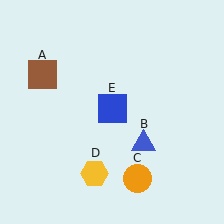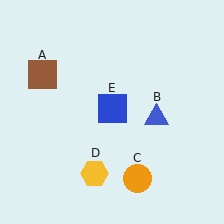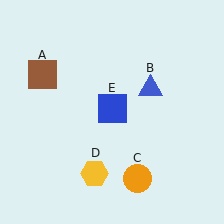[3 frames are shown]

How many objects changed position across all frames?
1 object changed position: blue triangle (object B).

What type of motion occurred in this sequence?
The blue triangle (object B) rotated counterclockwise around the center of the scene.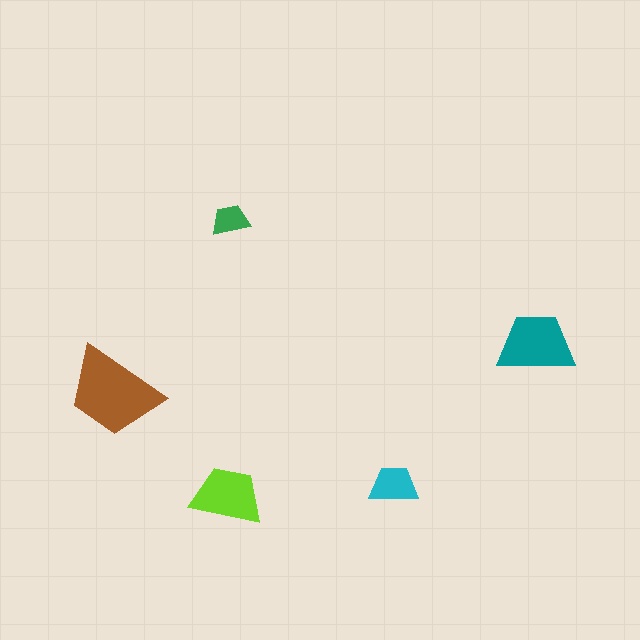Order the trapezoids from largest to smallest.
the brown one, the teal one, the lime one, the cyan one, the green one.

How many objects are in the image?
There are 5 objects in the image.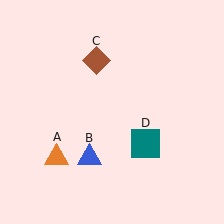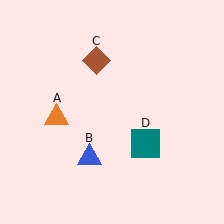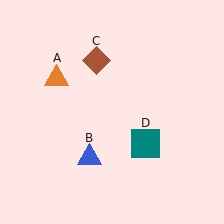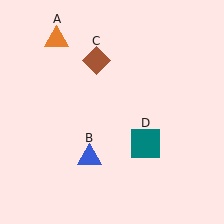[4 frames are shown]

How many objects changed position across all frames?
1 object changed position: orange triangle (object A).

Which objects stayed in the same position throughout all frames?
Blue triangle (object B) and brown diamond (object C) and teal square (object D) remained stationary.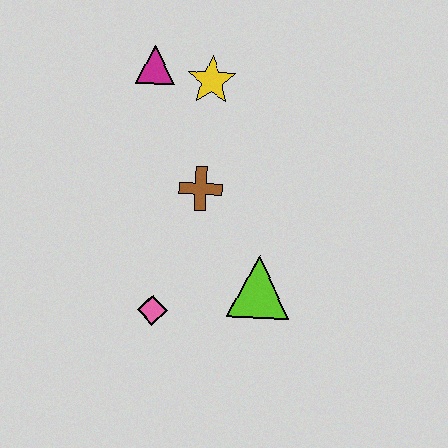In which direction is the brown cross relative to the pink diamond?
The brown cross is above the pink diamond.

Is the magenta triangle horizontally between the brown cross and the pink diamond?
No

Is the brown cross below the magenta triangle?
Yes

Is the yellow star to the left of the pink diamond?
No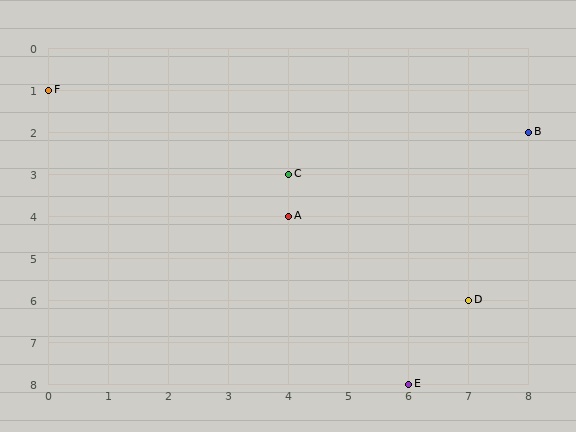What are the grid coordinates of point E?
Point E is at grid coordinates (6, 8).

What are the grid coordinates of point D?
Point D is at grid coordinates (7, 6).